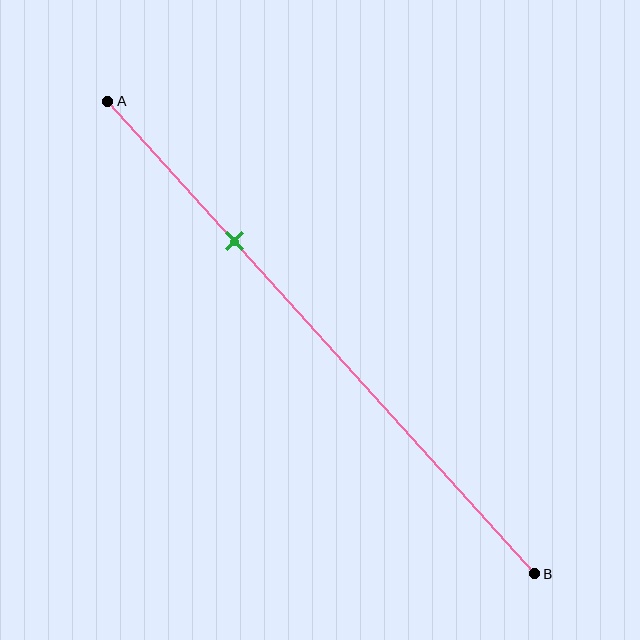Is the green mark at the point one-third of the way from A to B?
No, the mark is at about 30% from A, not at the 33% one-third point.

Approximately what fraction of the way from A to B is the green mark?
The green mark is approximately 30% of the way from A to B.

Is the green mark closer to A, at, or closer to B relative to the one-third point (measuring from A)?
The green mark is closer to point A than the one-third point of segment AB.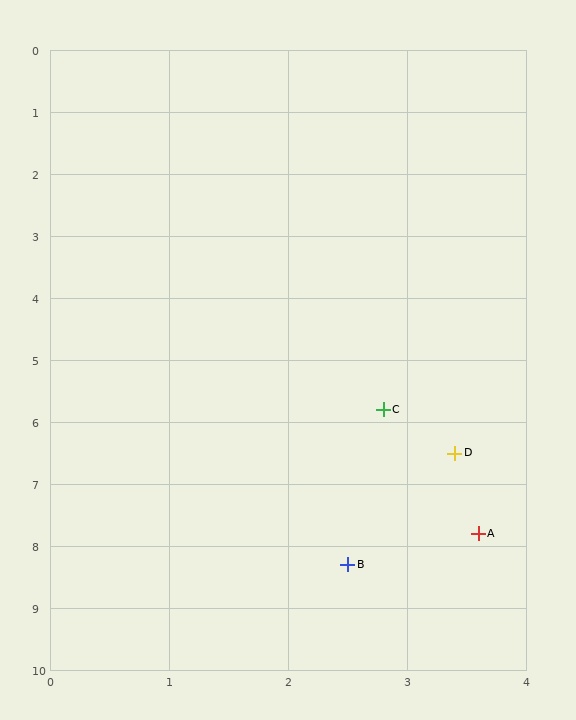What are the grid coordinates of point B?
Point B is at approximately (2.5, 8.3).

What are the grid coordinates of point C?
Point C is at approximately (2.8, 5.8).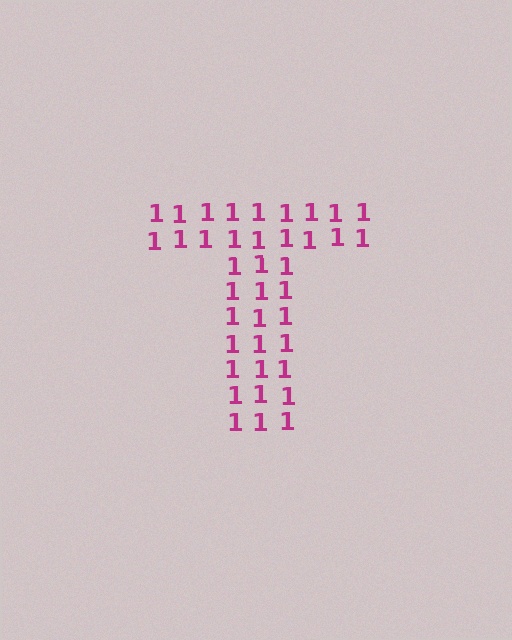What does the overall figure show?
The overall figure shows the letter T.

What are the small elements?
The small elements are digit 1's.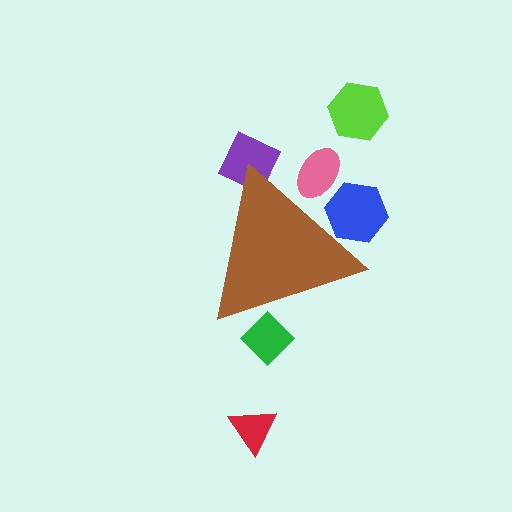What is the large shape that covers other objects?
A brown triangle.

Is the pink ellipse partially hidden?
Yes, the pink ellipse is partially hidden behind the brown triangle.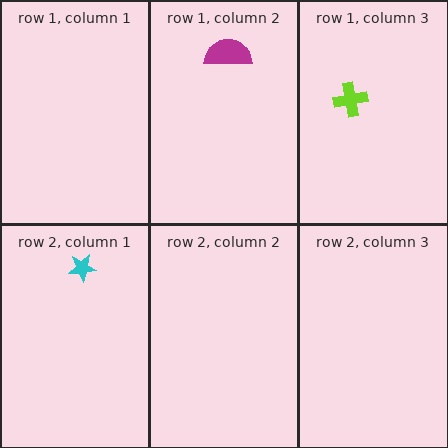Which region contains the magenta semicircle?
The row 1, column 2 region.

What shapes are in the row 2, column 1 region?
The cyan star.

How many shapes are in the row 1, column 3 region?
1.